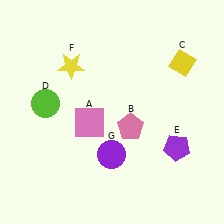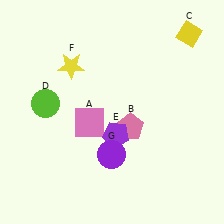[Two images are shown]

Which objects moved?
The objects that moved are: the yellow diamond (C), the purple pentagon (E).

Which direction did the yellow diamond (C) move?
The yellow diamond (C) moved up.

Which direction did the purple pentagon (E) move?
The purple pentagon (E) moved left.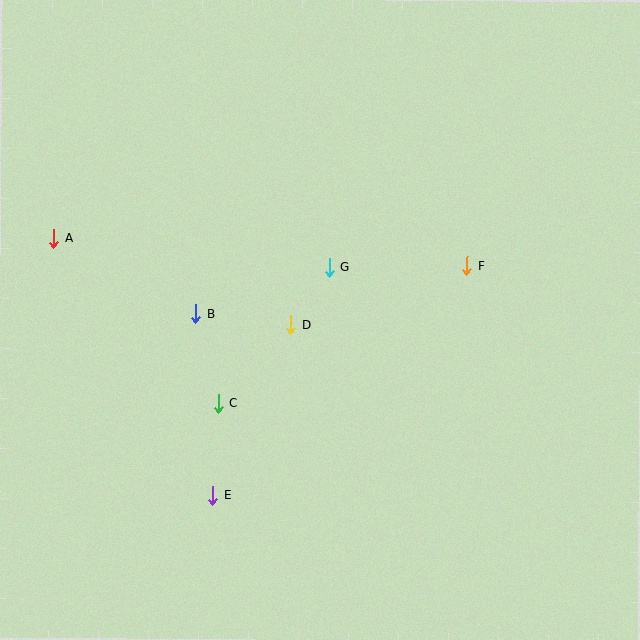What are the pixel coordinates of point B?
Point B is at (196, 314).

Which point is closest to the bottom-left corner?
Point E is closest to the bottom-left corner.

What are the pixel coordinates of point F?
Point F is at (467, 266).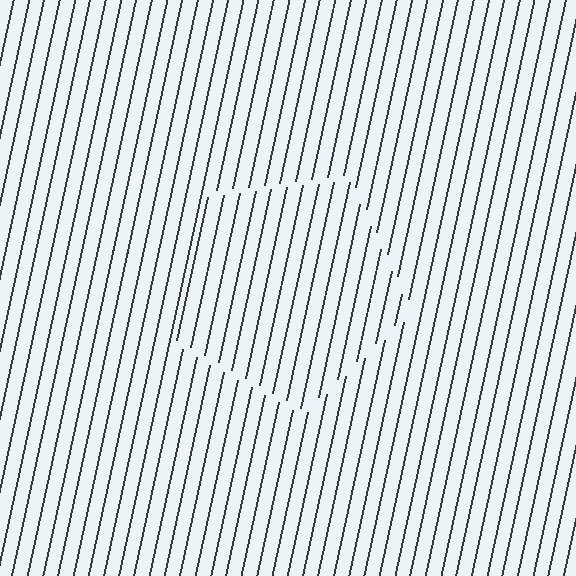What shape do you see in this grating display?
An illusory pentagon. The interior of the shape contains the same grating, shifted by half a period — the contour is defined by the phase discontinuity where line-ends from the inner and outer gratings abut.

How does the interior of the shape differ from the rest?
The interior of the shape contains the same grating, shifted by half a period — the contour is defined by the phase discontinuity where line-ends from the inner and outer gratings abut.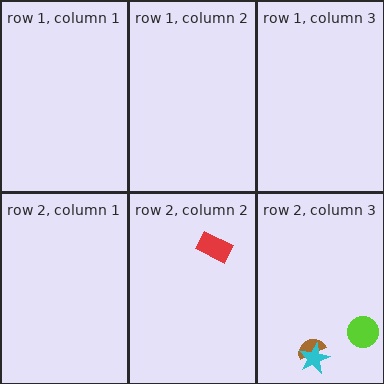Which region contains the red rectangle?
The row 2, column 2 region.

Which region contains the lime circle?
The row 2, column 3 region.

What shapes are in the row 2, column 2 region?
The red rectangle.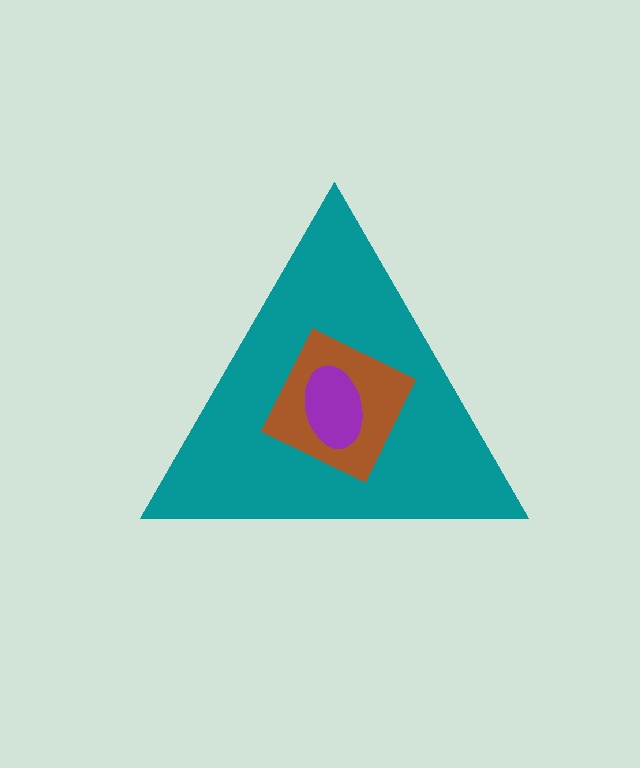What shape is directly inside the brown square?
The purple ellipse.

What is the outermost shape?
The teal triangle.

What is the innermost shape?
The purple ellipse.